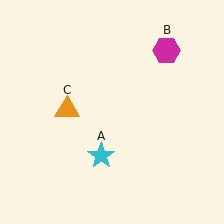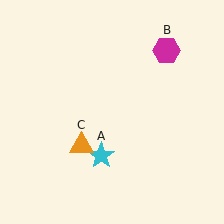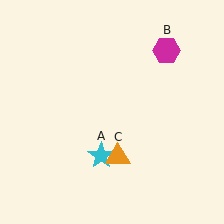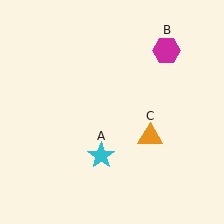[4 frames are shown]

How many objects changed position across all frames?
1 object changed position: orange triangle (object C).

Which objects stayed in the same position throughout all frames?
Cyan star (object A) and magenta hexagon (object B) remained stationary.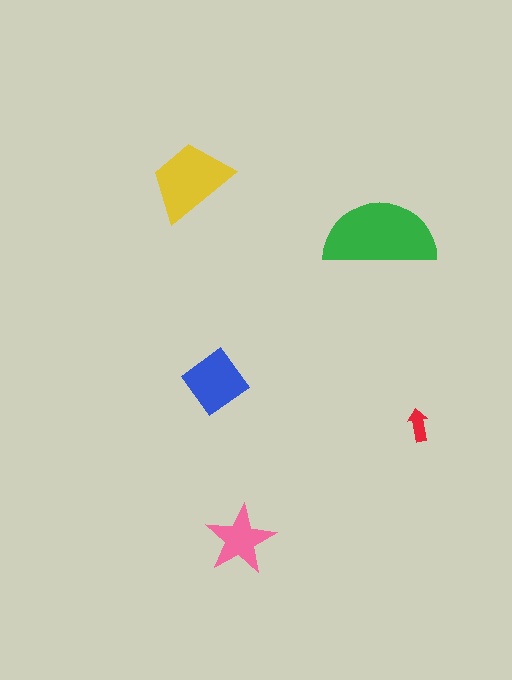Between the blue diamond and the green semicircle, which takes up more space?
The green semicircle.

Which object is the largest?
The green semicircle.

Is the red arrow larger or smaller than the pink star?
Smaller.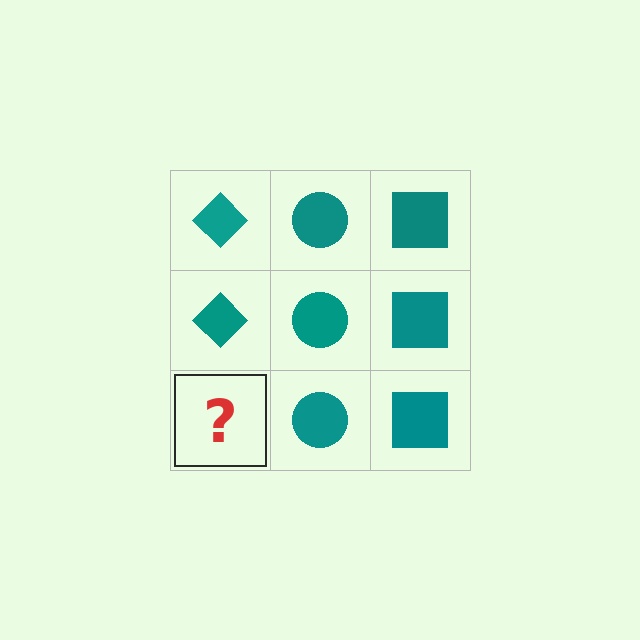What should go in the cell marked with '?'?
The missing cell should contain a teal diamond.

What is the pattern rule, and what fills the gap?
The rule is that each column has a consistent shape. The gap should be filled with a teal diamond.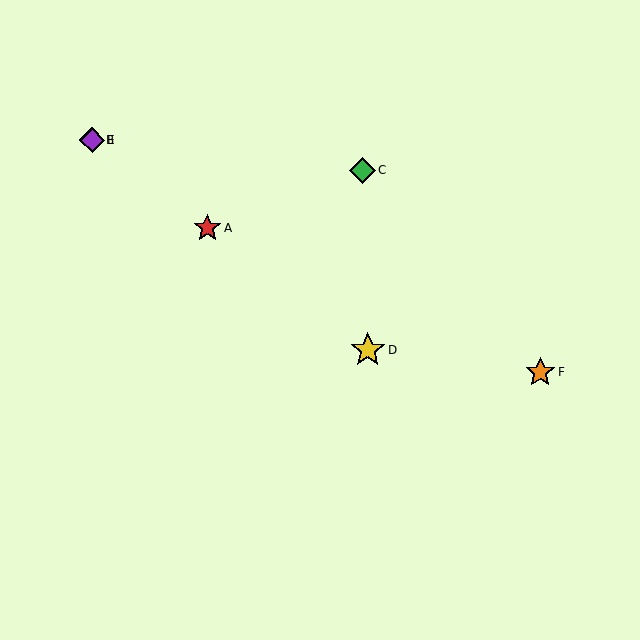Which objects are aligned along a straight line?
Objects A, B, D, E are aligned along a straight line.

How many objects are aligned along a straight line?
4 objects (A, B, D, E) are aligned along a straight line.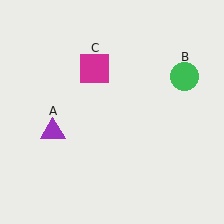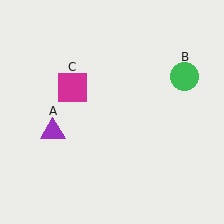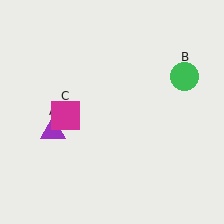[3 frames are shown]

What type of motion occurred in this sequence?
The magenta square (object C) rotated counterclockwise around the center of the scene.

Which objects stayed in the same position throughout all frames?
Purple triangle (object A) and green circle (object B) remained stationary.